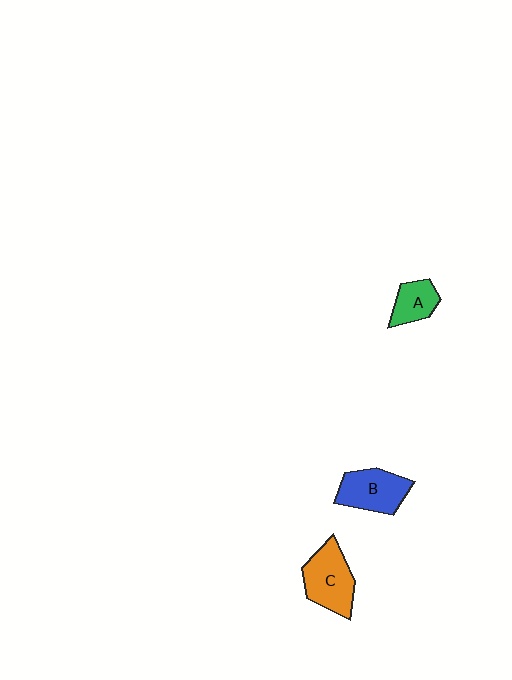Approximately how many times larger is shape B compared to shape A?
Approximately 1.6 times.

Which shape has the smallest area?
Shape A (green).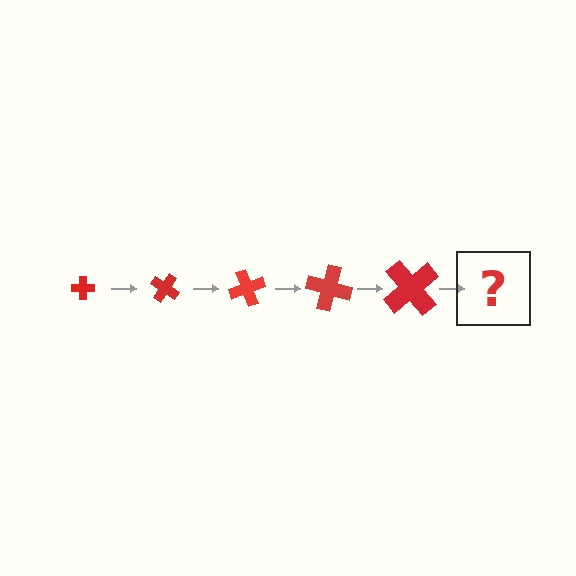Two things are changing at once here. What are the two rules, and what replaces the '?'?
The two rules are that the cross grows larger each step and it rotates 35 degrees each step. The '?' should be a cross, larger than the previous one and rotated 175 degrees from the start.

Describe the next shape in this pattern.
It should be a cross, larger than the previous one and rotated 175 degrees from the start.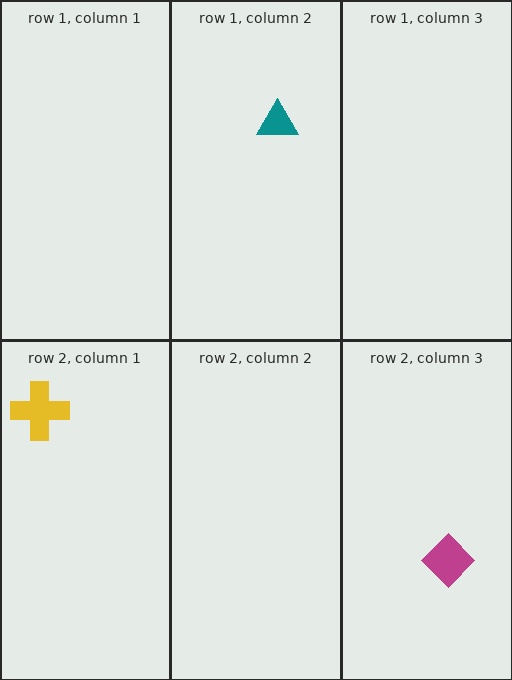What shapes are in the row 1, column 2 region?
The teal triangle.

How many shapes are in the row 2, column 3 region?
1.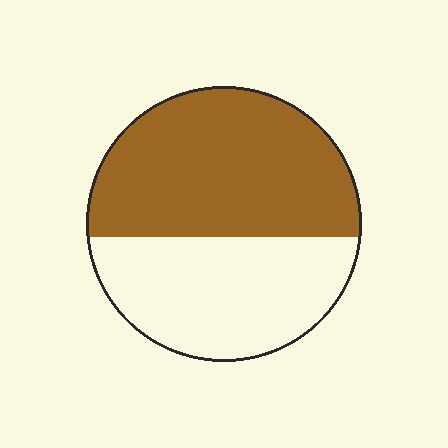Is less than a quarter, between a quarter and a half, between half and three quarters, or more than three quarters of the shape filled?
Between half and three quarters.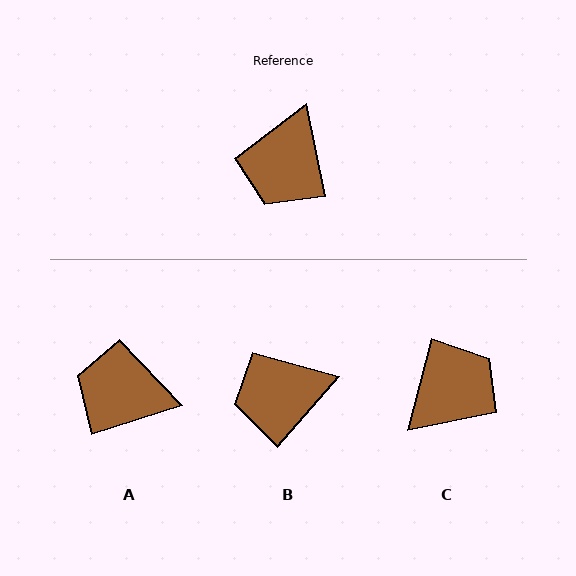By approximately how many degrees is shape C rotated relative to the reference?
Approximately 154 degrees counter-clockwise.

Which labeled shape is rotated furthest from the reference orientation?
C, about 154 degrees away.